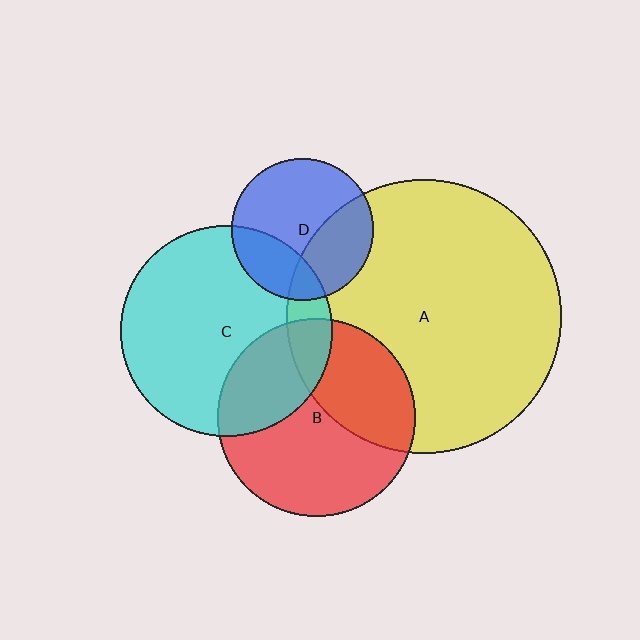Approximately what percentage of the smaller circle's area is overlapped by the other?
Approximately 35%.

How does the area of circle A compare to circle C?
Approximately 1.7 times.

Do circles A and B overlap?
Yes.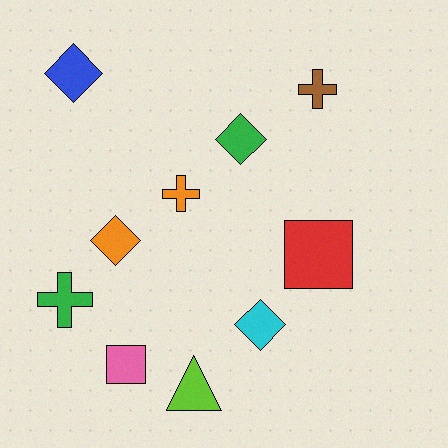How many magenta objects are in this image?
There are no magenta objects.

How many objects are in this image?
There are 10 objects.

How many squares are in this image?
There are 2 squares.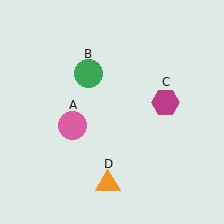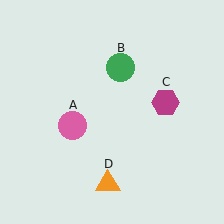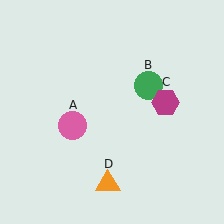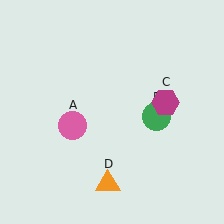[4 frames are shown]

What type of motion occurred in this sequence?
The green circle (object B) rotated clockwise around the center of the scene.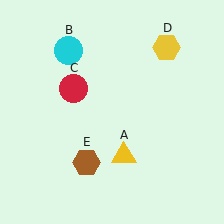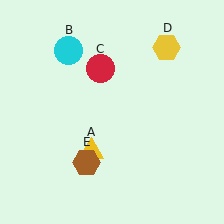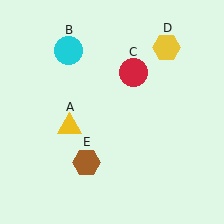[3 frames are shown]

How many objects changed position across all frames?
2 objects changed position: yellow triangle (object A), red circle (object C).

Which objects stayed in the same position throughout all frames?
Cyan circle (object B) and yellow hexagon (object D) and brown hexagon (object E) remained stationary.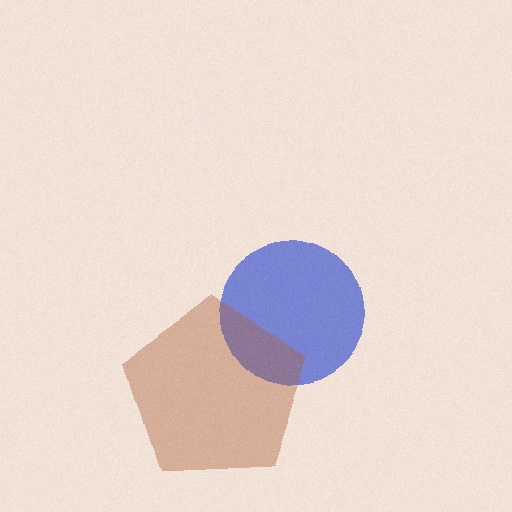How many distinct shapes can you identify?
There are 2 distinct shapes: a blue circle, a brown pentagon.